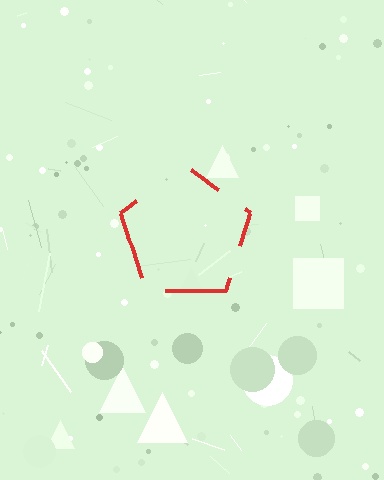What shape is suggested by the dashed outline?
The dashed outline suggests a pentagon.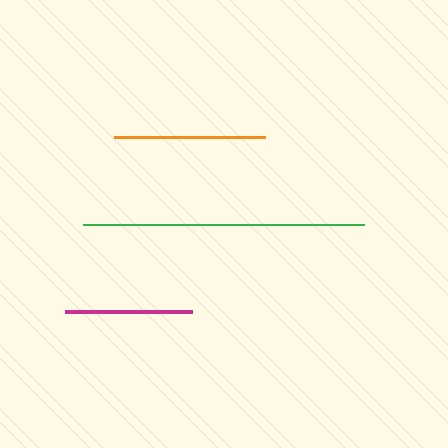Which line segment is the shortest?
The magenta line is the shortest at approximately 127 pixels.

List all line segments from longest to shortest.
From longest to shortest: green, orange, magenta.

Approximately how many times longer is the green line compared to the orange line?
The green line is approximately 1.9 times the length of the orange line.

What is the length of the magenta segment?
The magenta segment is approximately 127 pixels long.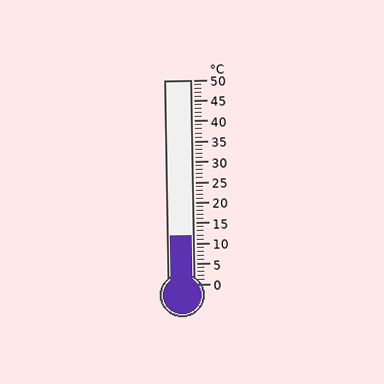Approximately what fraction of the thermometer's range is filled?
The thermometer is filled to approximately 25% of its range.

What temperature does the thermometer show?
The thermometer shows approximately 12°C.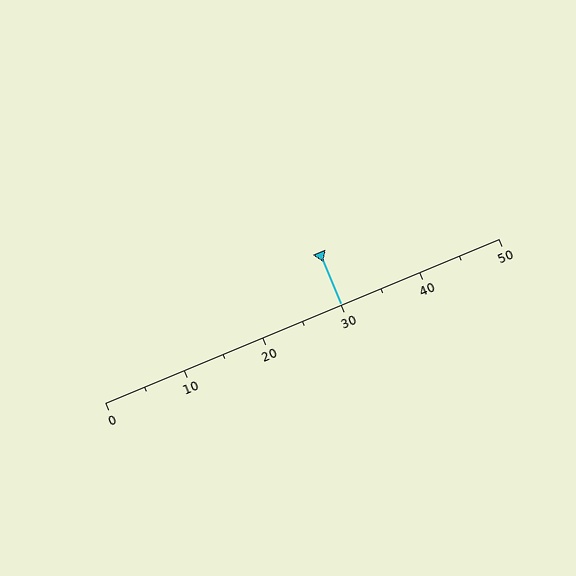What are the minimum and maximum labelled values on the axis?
The axis runs from 0 to 50.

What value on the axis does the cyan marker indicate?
The marker indicates approximately 30.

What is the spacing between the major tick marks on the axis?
The major ticks are spaced 10 apart.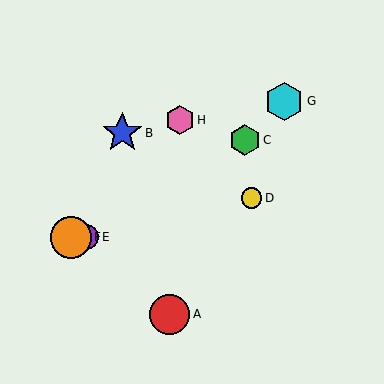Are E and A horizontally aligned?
No, E is at y≈237 and A is at y≈314.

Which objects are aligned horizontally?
Objects E, F are aligned horizontally.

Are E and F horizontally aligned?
Yes, both are at y≈237.